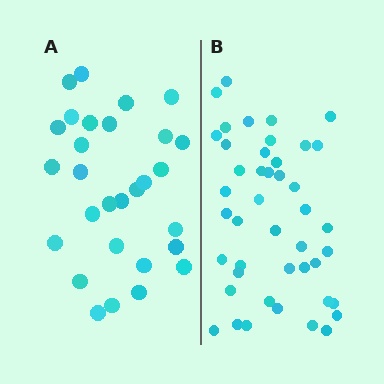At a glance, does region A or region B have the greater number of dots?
Region B (the right region) has more dots.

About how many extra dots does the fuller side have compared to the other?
Region B has approximately 15 more dots than region A.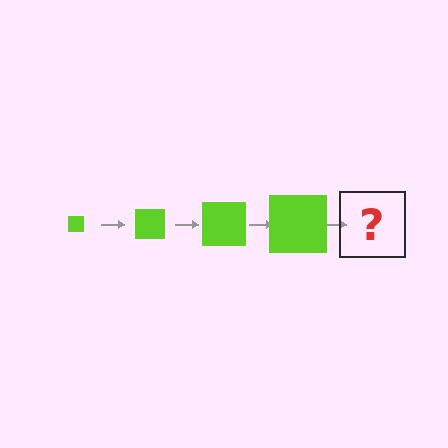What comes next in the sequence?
The next element should be a lime square, larger than the previous one.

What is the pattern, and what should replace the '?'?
The pattern is that the square gets progressively larger each step. The '?' should be a lime square, larger than the previous one.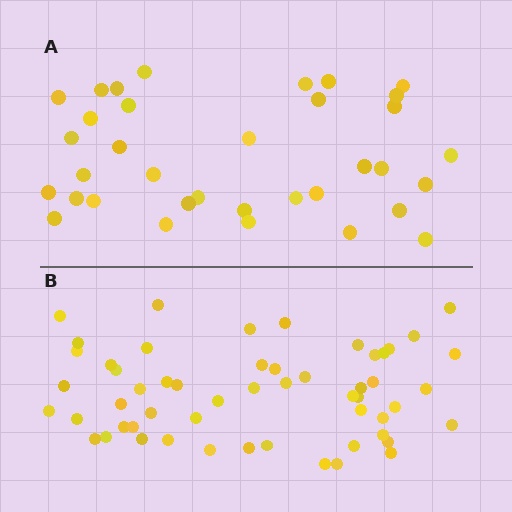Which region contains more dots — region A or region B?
Region B (the bottom region) has more dots.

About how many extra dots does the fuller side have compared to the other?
Region B has approximately 20 more dots than region A.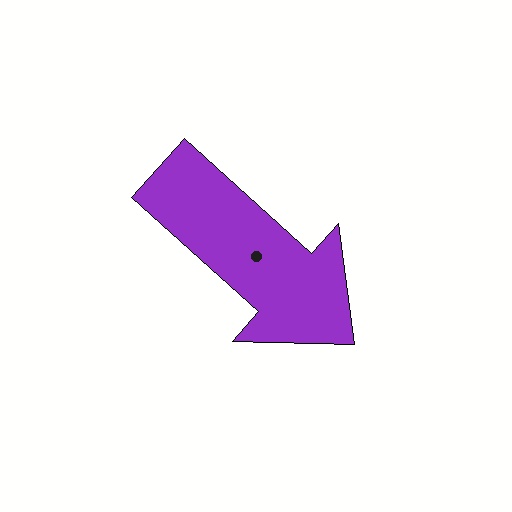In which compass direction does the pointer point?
Southeast.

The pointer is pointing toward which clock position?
Roughly 4 o'clock.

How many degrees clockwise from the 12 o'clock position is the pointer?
Approximately 132 degrees.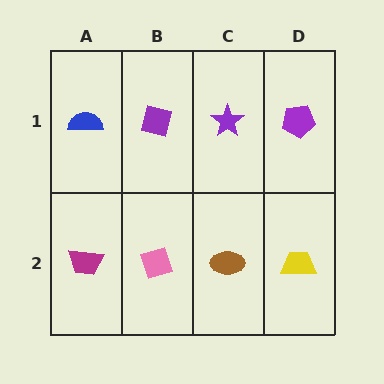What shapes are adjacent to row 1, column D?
A yellow trapezoid (row 2, column D), a purple star (row 1, column C).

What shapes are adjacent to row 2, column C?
A purple star (row 1, column C), a pink diamond (row 2, column B), a yellow trapezoid (row 2, column D).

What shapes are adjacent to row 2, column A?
A blue semicircle (row 1, column A), a pink diamond (row 2, column B).